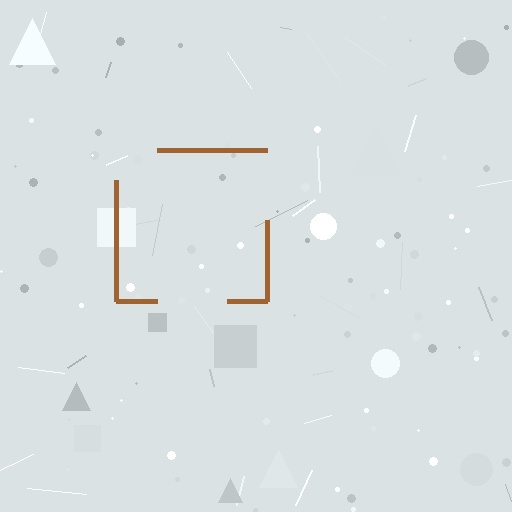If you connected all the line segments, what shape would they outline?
They would outline a square.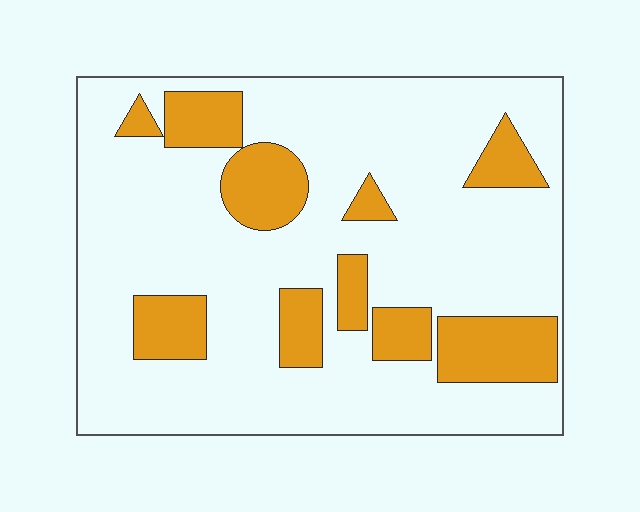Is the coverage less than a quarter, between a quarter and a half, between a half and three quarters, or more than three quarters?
Less than a quarter.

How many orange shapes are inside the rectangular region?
10.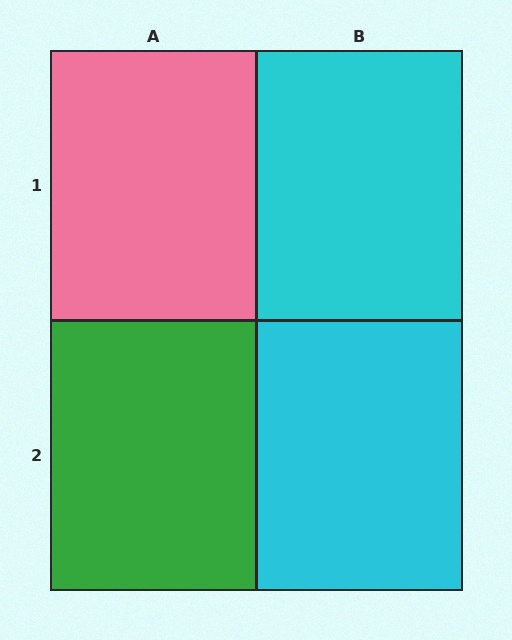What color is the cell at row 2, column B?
Cyan.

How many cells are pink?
1 cell is pink.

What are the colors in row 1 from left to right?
Pink, cyan.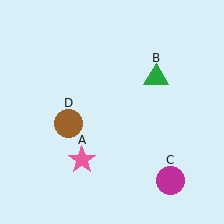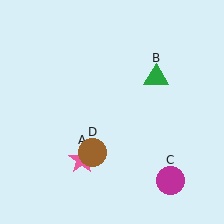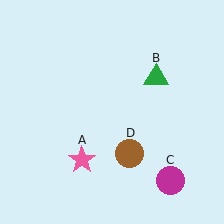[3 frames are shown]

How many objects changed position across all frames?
1 object changed position: brown circle (object D).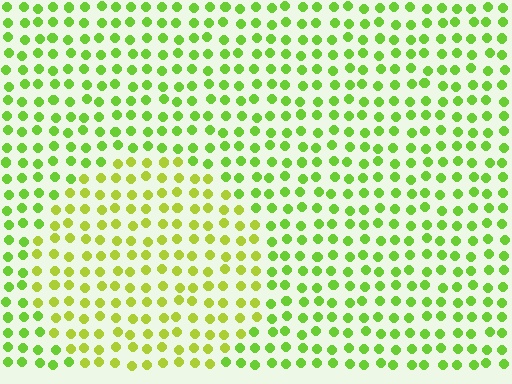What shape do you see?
I see a circle.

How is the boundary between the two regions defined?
The boundary is defined purely by a slight shift in hue (about 25 degrees). Spacing, size, and orientation are identical on both sides.